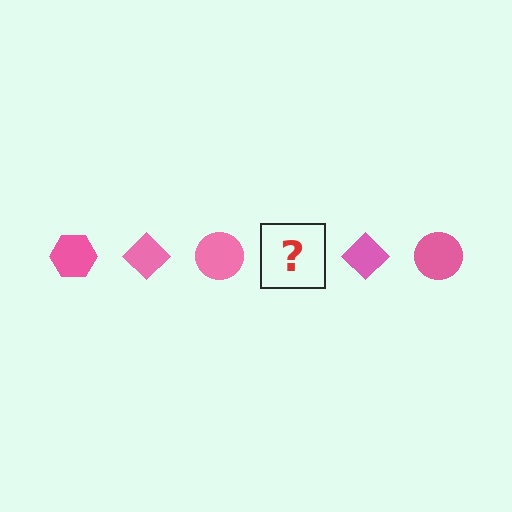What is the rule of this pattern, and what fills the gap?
The rule is that the pattern cycles through hexagon, diamond, circle shapes in pink. The gap should be filled with a pink hexagon.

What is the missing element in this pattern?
The missing element is a pink hexagon.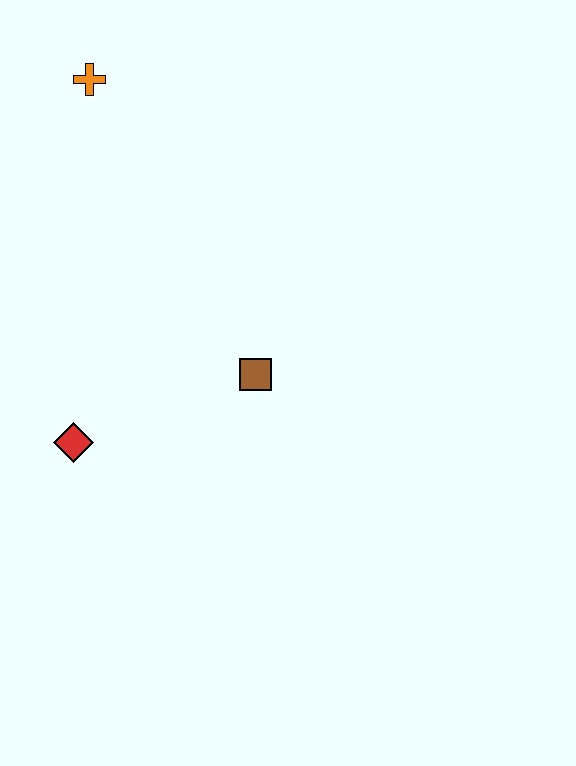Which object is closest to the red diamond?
The brown square is closest to the red diamond.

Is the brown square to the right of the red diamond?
Yes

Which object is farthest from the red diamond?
The orange cross is farthest from the red diamond.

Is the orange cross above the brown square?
Yes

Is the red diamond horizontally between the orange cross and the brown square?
No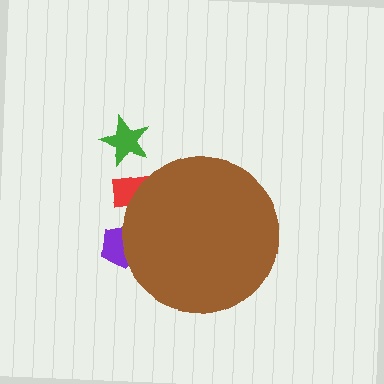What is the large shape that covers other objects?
A brown circle.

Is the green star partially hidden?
No, the green star is fully visible.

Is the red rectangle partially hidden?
Yes, the red rectangle is partially hidden behind the brown circle.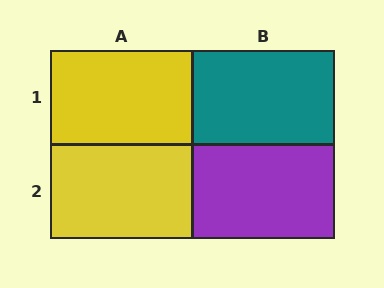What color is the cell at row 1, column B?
Teal.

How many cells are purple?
1 cell is purple.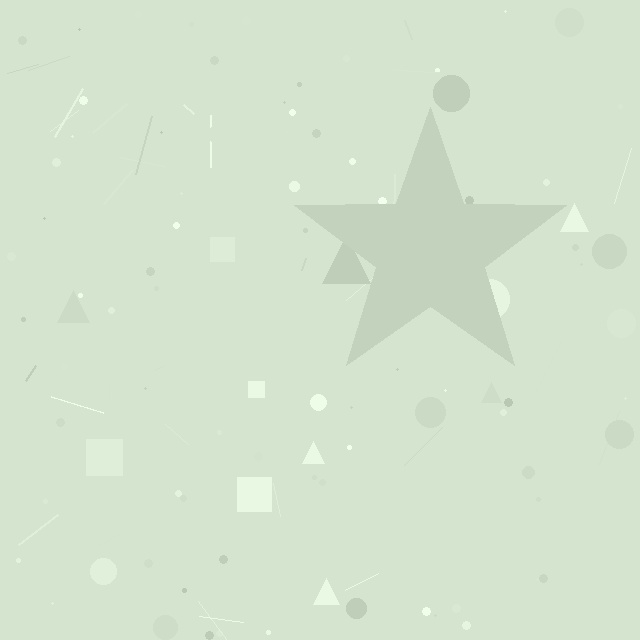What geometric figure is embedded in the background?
A star is embedded in the background.